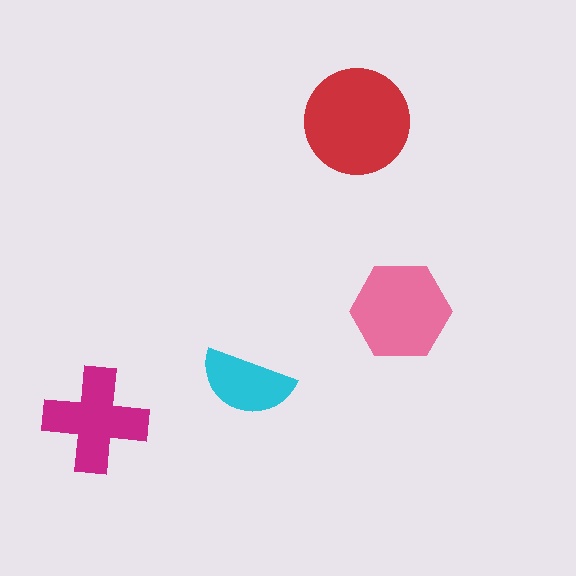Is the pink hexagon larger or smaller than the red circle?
Smaller.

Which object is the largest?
The red circle.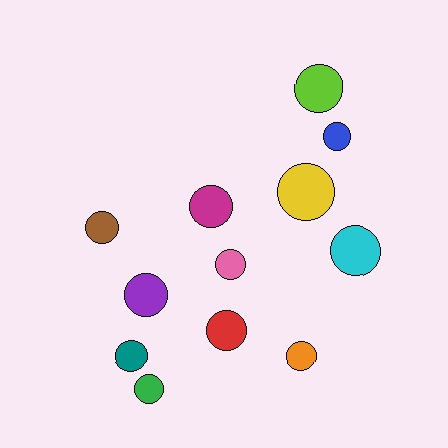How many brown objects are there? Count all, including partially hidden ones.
There is 1 brown object.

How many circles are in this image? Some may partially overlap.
There are 12 circles.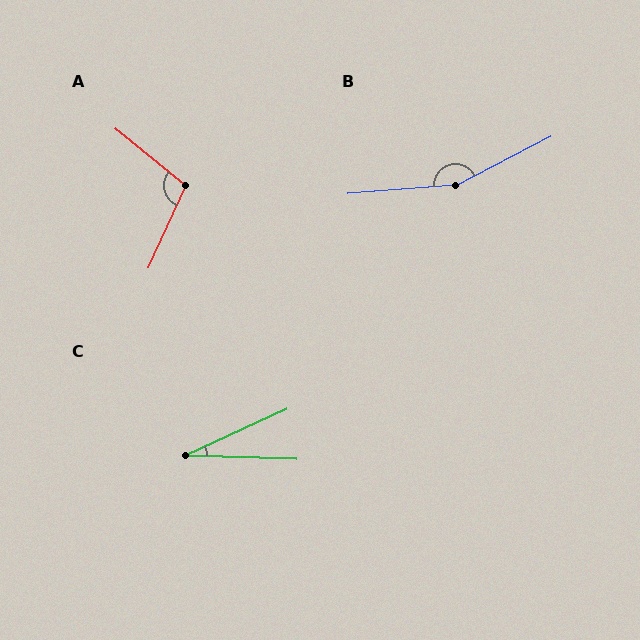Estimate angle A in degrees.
Approximately 105 degrees.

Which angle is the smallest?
C, at approximately 26 degrees.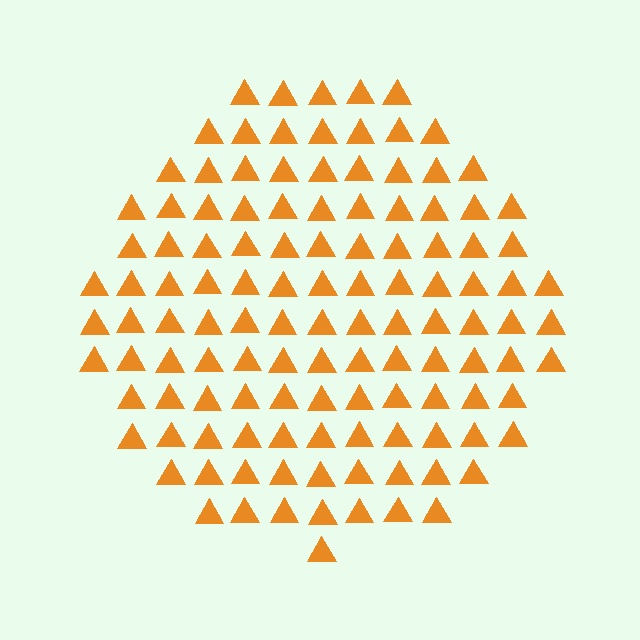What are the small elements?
The small elements are triangles.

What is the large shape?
The large shape is a circle.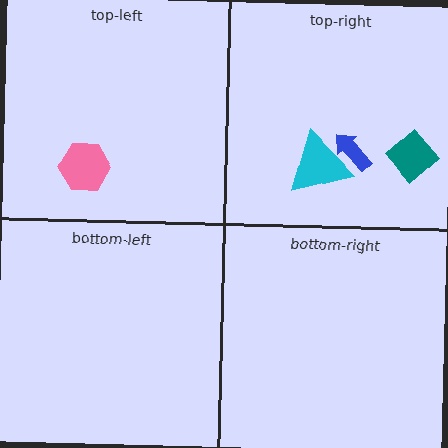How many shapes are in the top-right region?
3.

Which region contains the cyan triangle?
The top-right region.